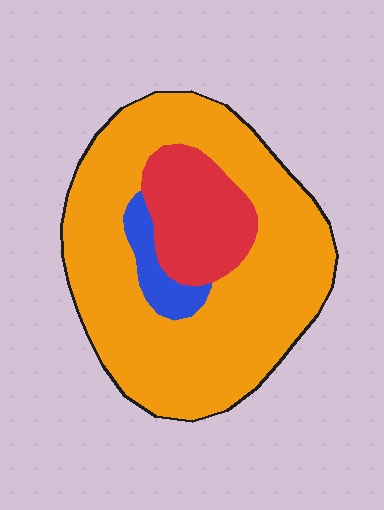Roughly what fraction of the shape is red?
Red takes up about one sixth (1/6) of the shape.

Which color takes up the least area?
Blue, at roughly 5%.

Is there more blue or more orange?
Orange.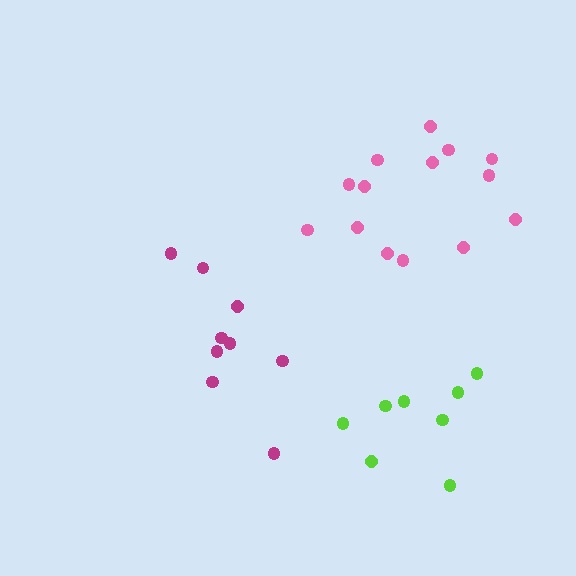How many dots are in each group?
Group 1: 9 dots, Group 2: 14 dots, Group 3: 8 dots (31 total).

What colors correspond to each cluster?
The clusters are colored: magenta, pink, lime.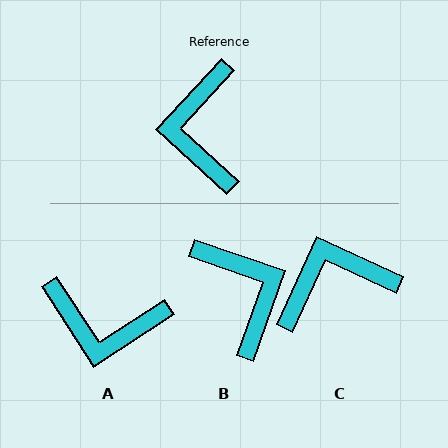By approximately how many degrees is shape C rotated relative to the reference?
Approximately 72 degrees clockwise.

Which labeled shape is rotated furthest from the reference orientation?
B, about 157 degrees away.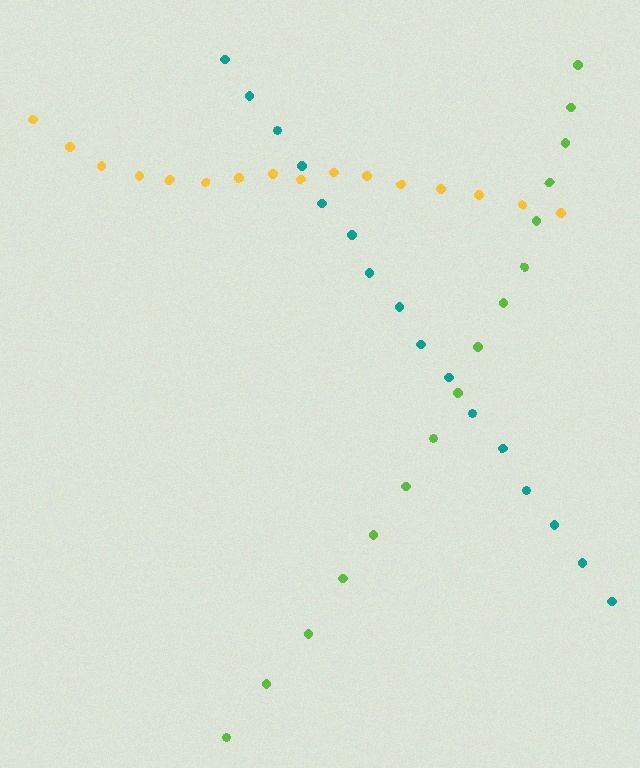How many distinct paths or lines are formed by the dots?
There are 3 distinct paths.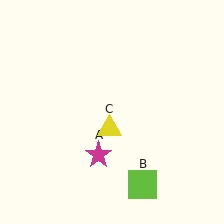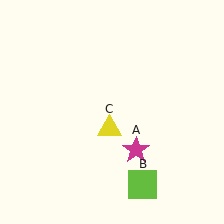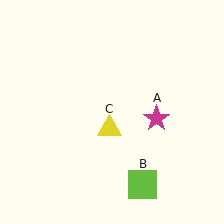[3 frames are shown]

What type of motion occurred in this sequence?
The magenta star (object A) rotated counterclockwise around the center of the scene.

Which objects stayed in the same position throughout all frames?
Lime square (object B) and yellow triangle (object C) remained stationary.